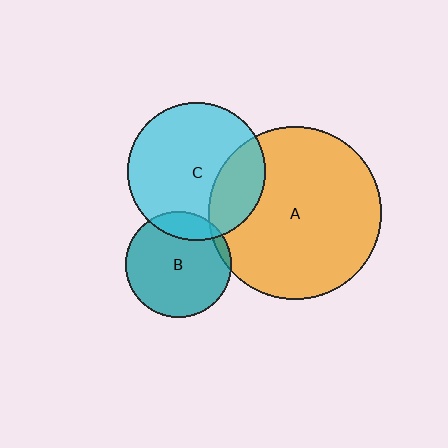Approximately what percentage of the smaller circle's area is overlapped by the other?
Approximately 15%.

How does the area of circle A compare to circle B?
Approximately 2.7 times.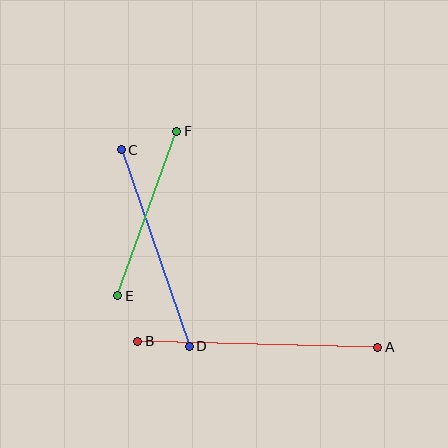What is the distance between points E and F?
The distance is approximately 175 pixels.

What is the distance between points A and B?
The distance is approximately 240 pixels.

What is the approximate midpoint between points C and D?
The midpoint is at approximately (155, 248) pixels.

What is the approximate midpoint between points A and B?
The midpoint is at approximately (258, 344) pixels.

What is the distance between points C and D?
The distance is approximately 208 pixels.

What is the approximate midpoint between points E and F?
The midpoint is at approximately (147, 213) pixels.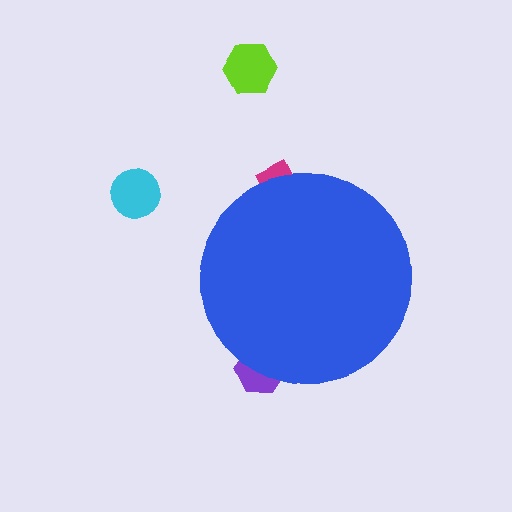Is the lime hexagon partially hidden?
No, the lime hexagon is fully visible.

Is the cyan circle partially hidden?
No, the cyan circle is fully visible.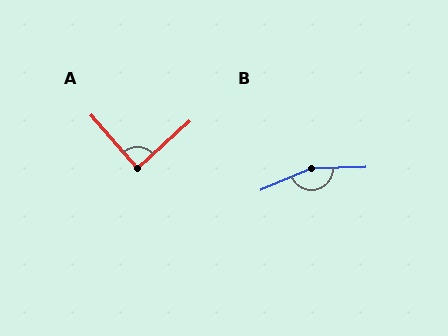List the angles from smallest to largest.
A (90°), B (159°).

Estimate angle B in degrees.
Approximately 159 degrees.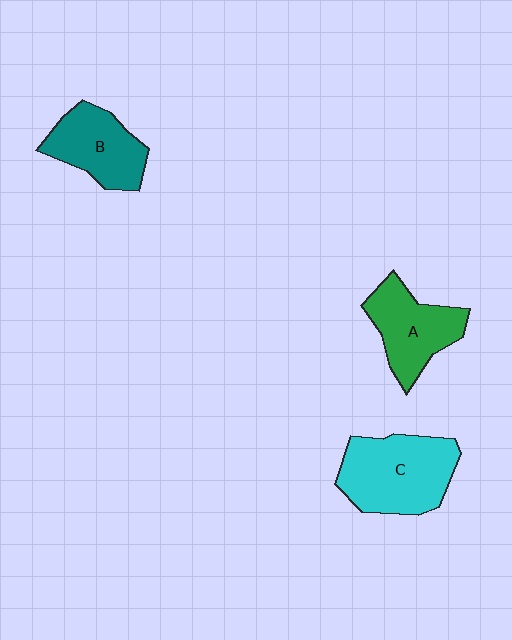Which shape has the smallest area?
Shape B (teal).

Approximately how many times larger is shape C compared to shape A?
Approximately 1.3 times.